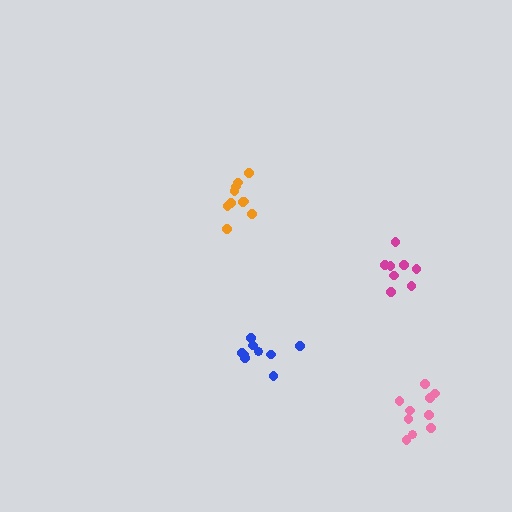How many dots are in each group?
Group 1: 8 dots, Group 2: 10 dots, Group 3: 9 dots, Group 4: 10 dots (37 total).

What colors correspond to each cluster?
The clusters are colored: magenta, pink, blue, orange.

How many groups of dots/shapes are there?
There are 4 groups.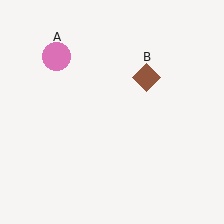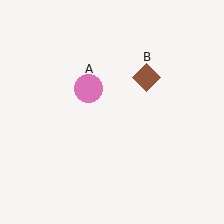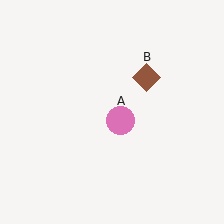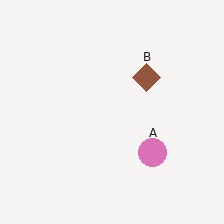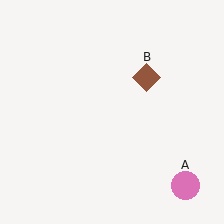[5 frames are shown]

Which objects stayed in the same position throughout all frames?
Brown diamond (object B) remained stationary.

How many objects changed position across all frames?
1 object changed position: pink circle (object A).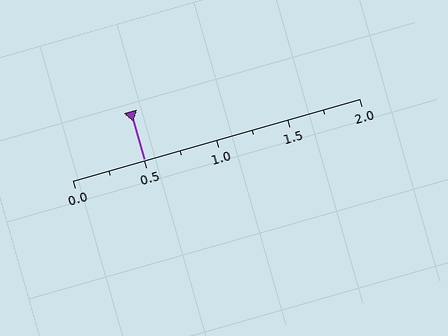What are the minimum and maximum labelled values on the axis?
The axis runs from 0.0 to 2.0.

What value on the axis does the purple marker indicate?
The marker indicates approximately 0.5.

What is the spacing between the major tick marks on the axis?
The major ticks are spaced 0.5 apart.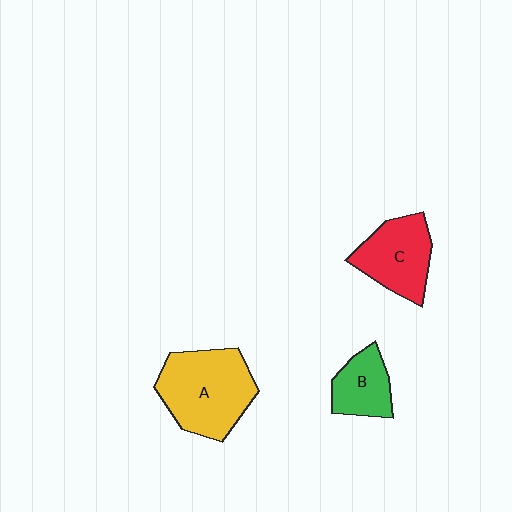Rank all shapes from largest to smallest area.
From largest to smallest: A (yellow), C (red), B (green).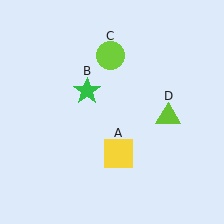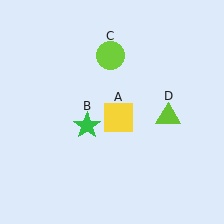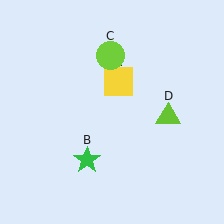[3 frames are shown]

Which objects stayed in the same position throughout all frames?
Lime circle (object C) and lime triangle (object D) remained stationary.